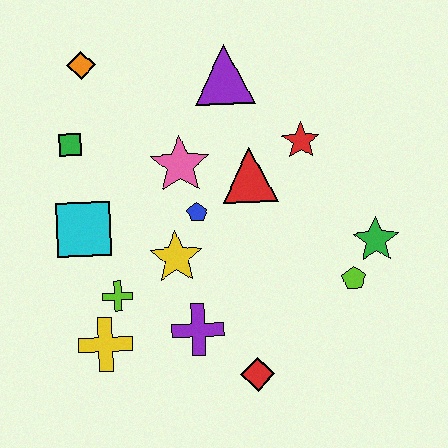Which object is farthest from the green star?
The orange diamond is farthest from the green star.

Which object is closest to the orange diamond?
The green square is closest to the orange diamond.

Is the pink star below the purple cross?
No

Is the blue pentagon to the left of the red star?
Yes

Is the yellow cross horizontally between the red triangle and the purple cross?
No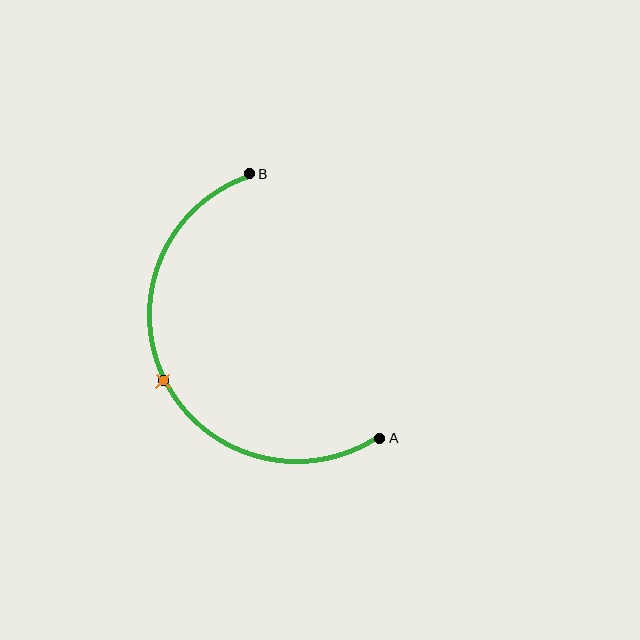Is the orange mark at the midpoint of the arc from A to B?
Yes. The orange mark lies on the arc at equal arc-length from both A and B — it is the arc midpoint.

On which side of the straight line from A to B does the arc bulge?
The arc bulges to the left of the straight line connecting A and B.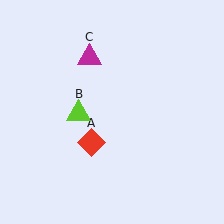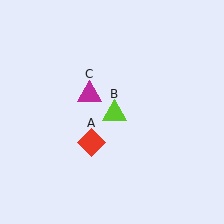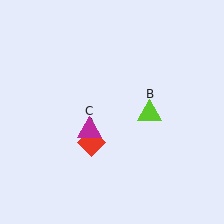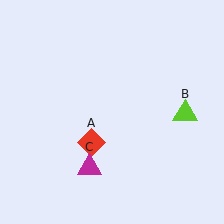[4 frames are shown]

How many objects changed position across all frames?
2 objects changed position: lime triangle (object B), magenta triangle (object C).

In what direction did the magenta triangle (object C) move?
The magenta triangle (object C) moved down.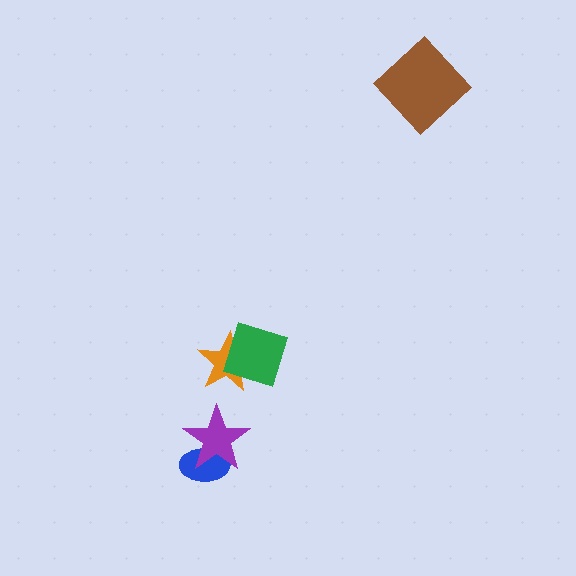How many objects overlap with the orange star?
1 object overlaps with the orange star.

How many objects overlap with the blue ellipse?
1 object overlaps with the blue ellipse.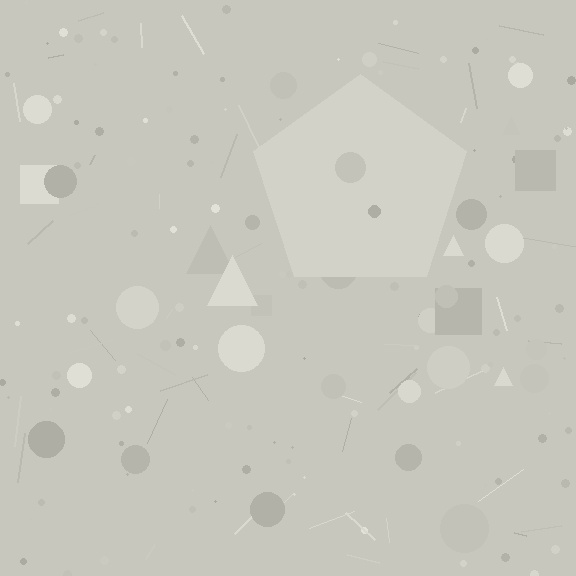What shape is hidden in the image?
A pentagon is hidden in the image.